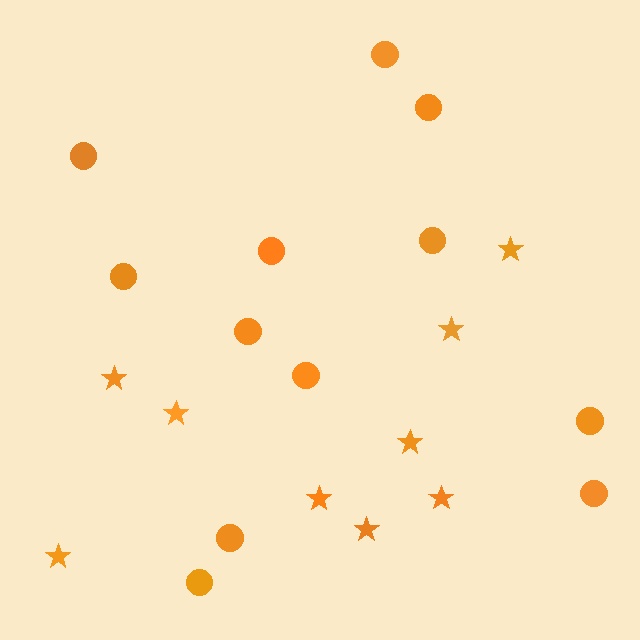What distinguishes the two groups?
There are 2 groups: one group of circles (12) and one group of stars (9).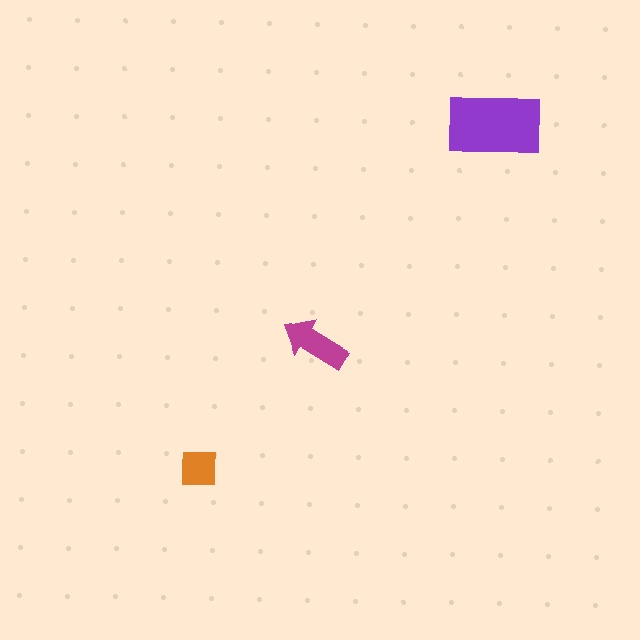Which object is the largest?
The purple rectangle.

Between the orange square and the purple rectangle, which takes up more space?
The purple rectangle.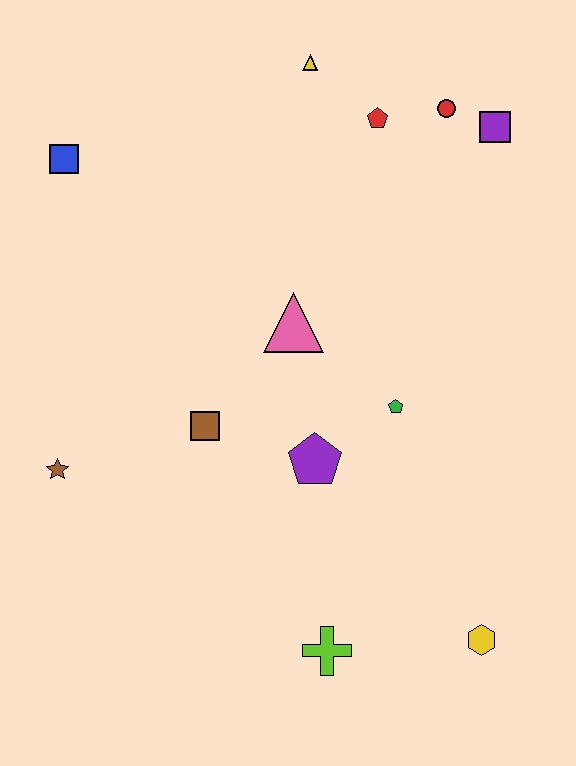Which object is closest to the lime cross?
The yellow hexagon is closest to the lime cross.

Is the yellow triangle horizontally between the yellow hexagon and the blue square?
Yes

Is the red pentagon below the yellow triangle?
Yes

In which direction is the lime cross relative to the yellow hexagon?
The lime cross is to the left of the yellow hexagon.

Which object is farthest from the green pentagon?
The blue square is farthest from the green pentagon.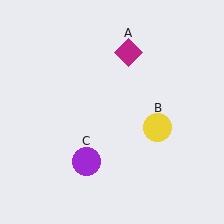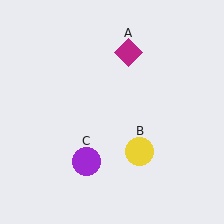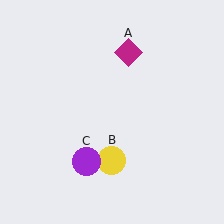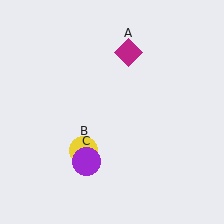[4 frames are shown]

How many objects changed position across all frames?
1 object changed position: yellow circle (object B).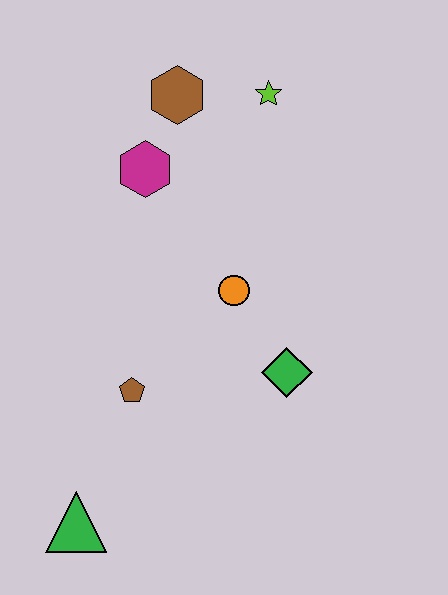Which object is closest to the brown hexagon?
The magenta hexagon is closest to the brown hexagon.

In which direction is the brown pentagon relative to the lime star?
The brown pentagon is below the lime star.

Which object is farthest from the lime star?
The green triangle is farthest from the lime star.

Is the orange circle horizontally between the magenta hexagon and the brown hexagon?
No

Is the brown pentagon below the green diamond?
Yes